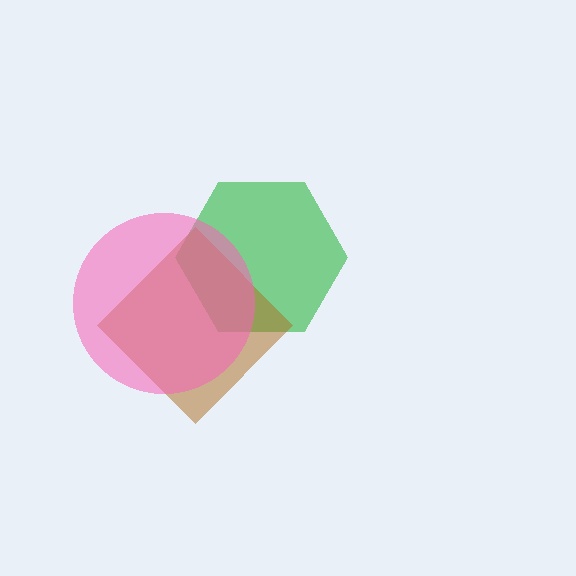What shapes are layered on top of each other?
The layered shapes are: a green hexagon, a brown diamond, a pink circle.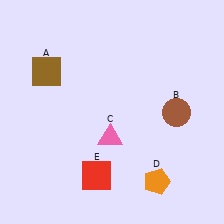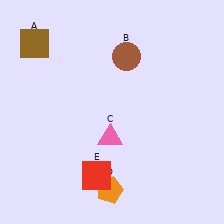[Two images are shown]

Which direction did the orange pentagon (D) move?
The orange pentagon (D) moved left.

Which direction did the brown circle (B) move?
The brown circle (B) moved up.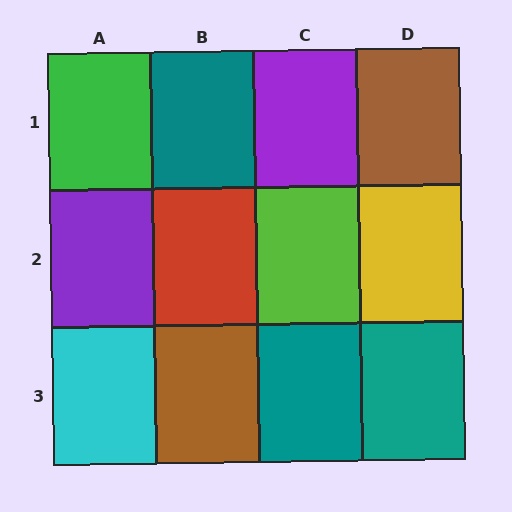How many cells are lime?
1 cell is lime.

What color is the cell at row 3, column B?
Brown.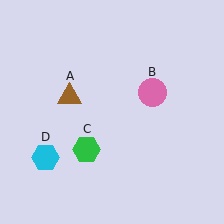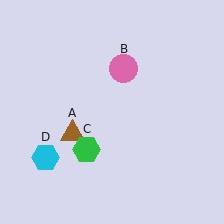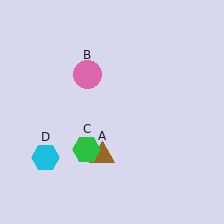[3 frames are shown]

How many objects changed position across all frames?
2 objects changed position: brown triangle (object A), pink circle (object B).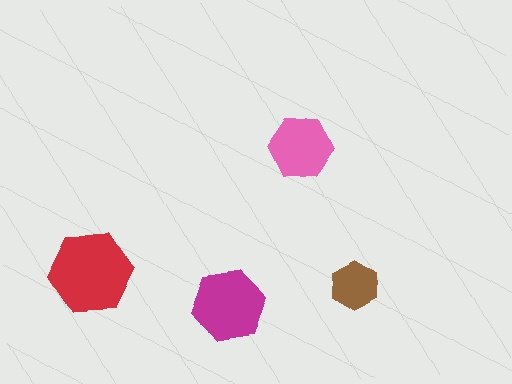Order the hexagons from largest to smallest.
the red one, the magenta one, the pink one, the brown one.